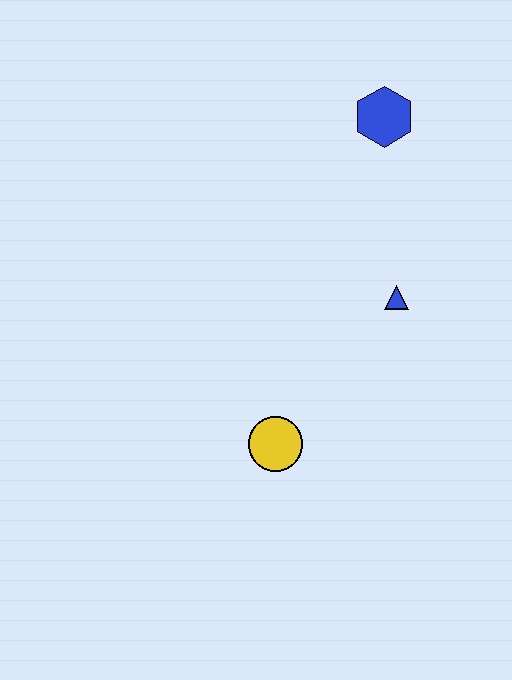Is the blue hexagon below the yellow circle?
No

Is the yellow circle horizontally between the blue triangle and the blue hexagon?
No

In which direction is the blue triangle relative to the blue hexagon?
The blue triangle is below the blue hexagon.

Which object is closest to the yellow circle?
The blue triangle is closest to the yellow circle.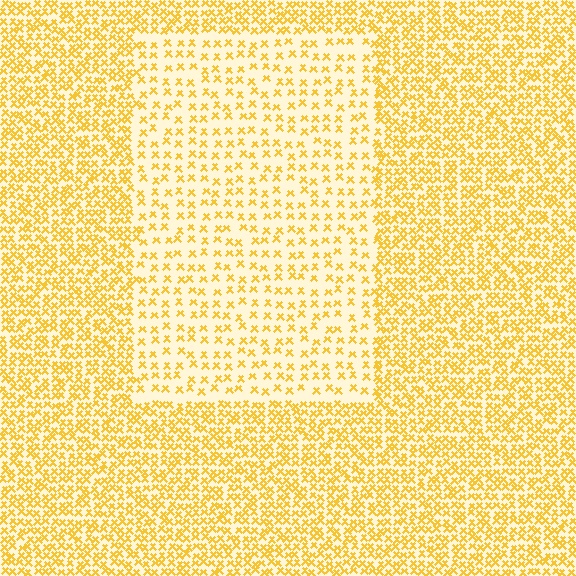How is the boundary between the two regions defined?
The boundary is defined by a change in element density (approximately 2.2x ratio). All elements are the same color, size, and shape.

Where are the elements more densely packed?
The elements are more densely packed outside the rectangle boundary.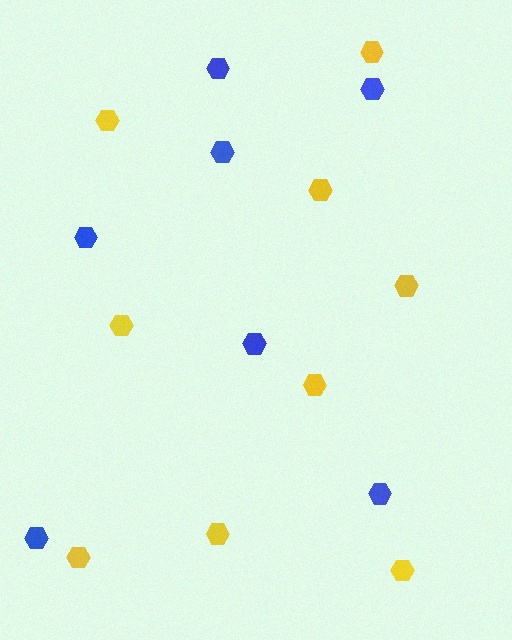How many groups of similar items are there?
There are 2 groups: one group of blue hexagons (7) and one group of yellow hexagons (9).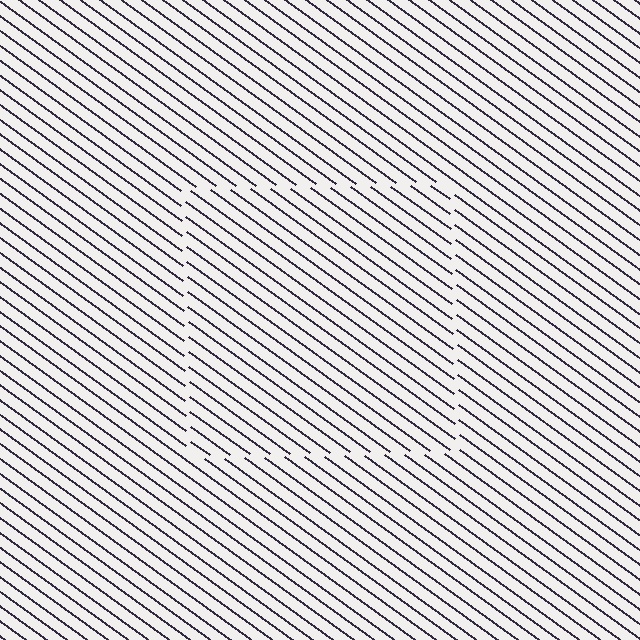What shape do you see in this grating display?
An illusory square. The interior of the shape contains the same grating, shifted by half a period — the contour is defined by the phase discontinuity where line-ends from the inner and outer gratings abut.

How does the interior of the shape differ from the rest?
The interior of the shape contains the same grating, shifted by half a period — the contour is defined by the phase discontinuity where line-ends from the inner and outer gratings abut.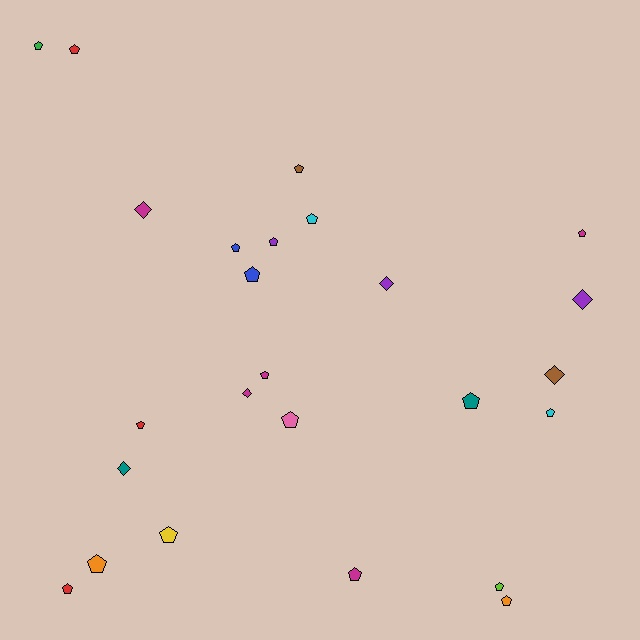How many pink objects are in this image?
There is 1 pink object.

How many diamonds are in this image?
There are 6 diamonds.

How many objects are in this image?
There are 25 objects.